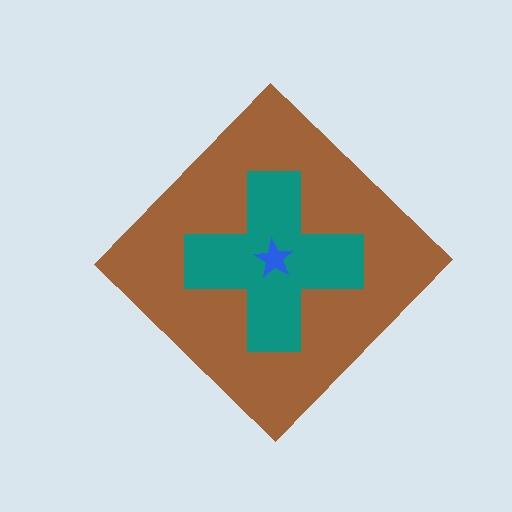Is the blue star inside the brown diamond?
Yes.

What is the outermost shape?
The brown diamond.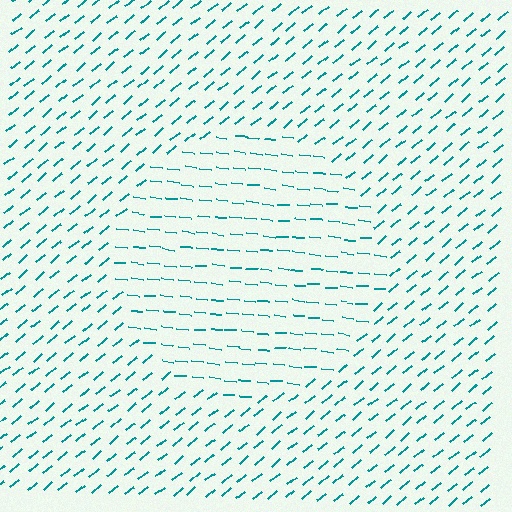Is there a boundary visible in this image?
Yes, there is a texture boundary formed by a change in line orientation.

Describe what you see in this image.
The image is filled with small teal line segments. A circle region in the image has lines oriented differently from the surrounding lines, creating a visible texture boundary.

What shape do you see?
I see a circle.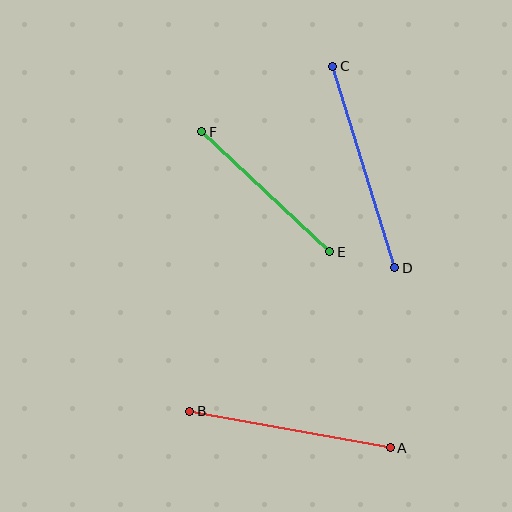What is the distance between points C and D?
The distance is approximately 211 pixels.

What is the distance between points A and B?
The distance is approximately 204 pixels.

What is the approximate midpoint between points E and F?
The midpoint is at approximately (266, 192) pixels.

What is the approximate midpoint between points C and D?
The midpoint is at approximately (364, 167) pixels.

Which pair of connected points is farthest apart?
Points C and D are farthest apart.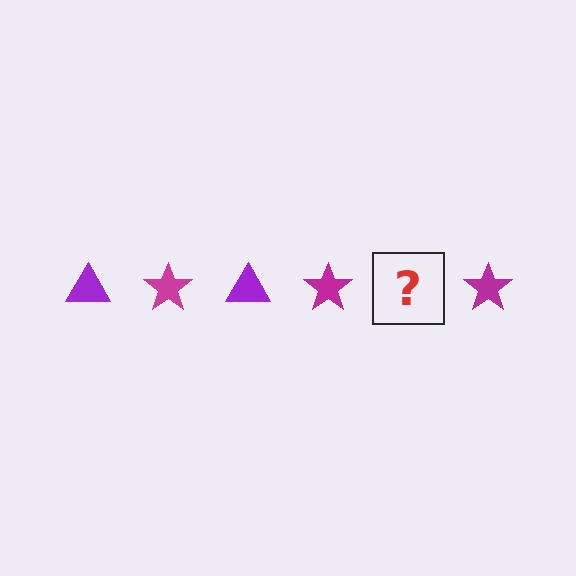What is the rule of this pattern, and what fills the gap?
The rule is that the pattern alternates between purple triangle and magenta star. The gap should be filled with a purple triangle.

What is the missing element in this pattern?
The missing element is a purple triangle.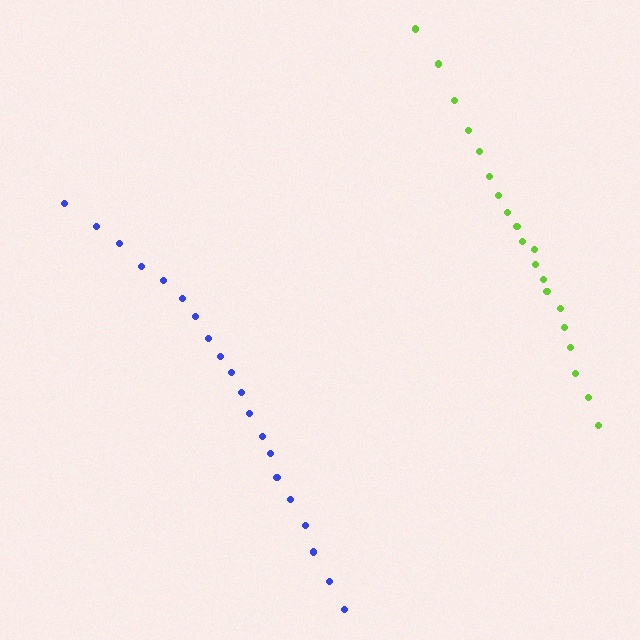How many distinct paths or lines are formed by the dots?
There are 2 distinct paths.